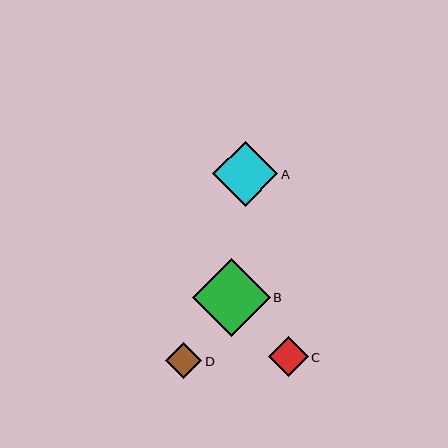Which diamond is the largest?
Diamond B is the largest with a size of approximately 78 pixels.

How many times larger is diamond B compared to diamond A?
Diamond B is approximately 1.2 times the size of diamond A.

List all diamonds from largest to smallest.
From largest to smallest: B, A, C, D.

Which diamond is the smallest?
Diamond D is the smallest with a size of approximately 36 pixels.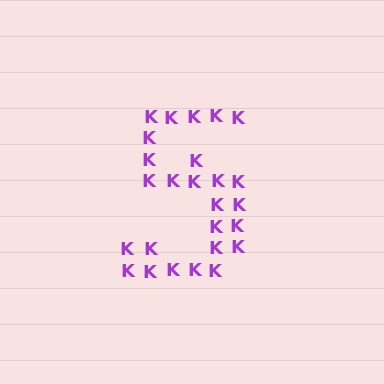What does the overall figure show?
The overall figure shows the digit 5.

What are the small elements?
The small elements are letter K's.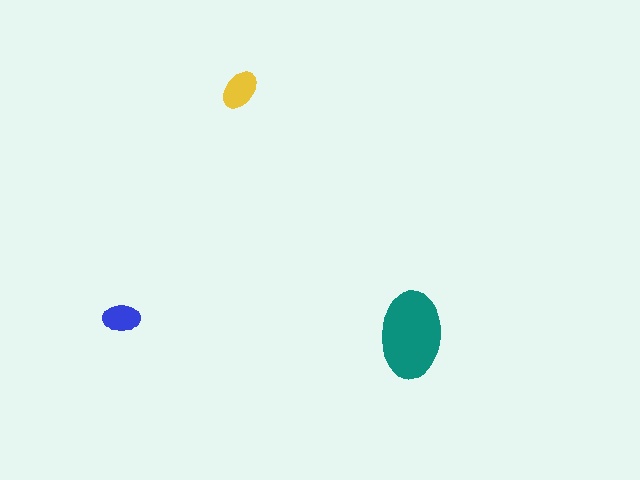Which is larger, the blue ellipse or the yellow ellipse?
The yellow one.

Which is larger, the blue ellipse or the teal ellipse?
The teal one.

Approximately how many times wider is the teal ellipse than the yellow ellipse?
About 2 times wider.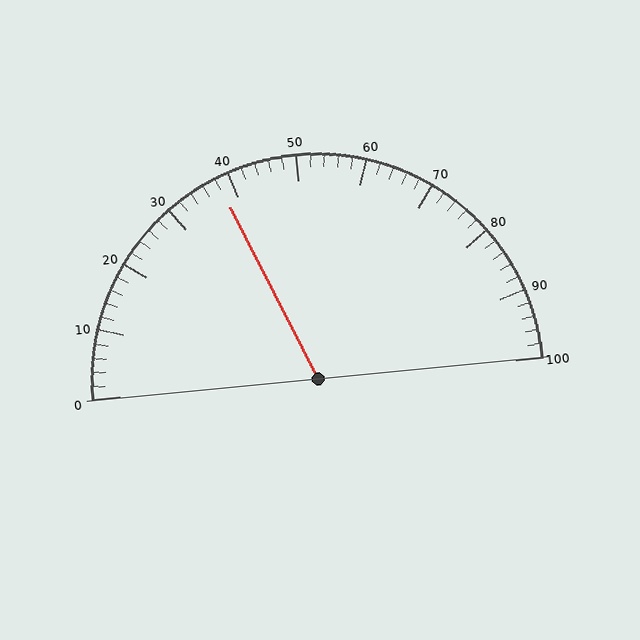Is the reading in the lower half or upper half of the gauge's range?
The reading is in the lower half of the range (0 to 100).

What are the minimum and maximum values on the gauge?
The gauge ranges from 0 to 100.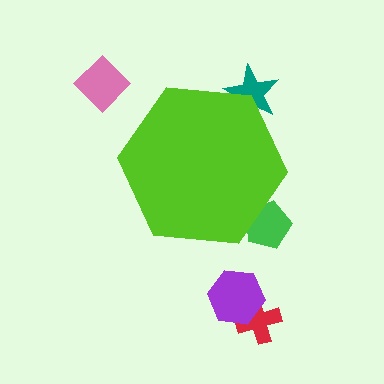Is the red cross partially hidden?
No, the red cross is fully visible.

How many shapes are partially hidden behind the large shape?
2 shapes are partially hidden.